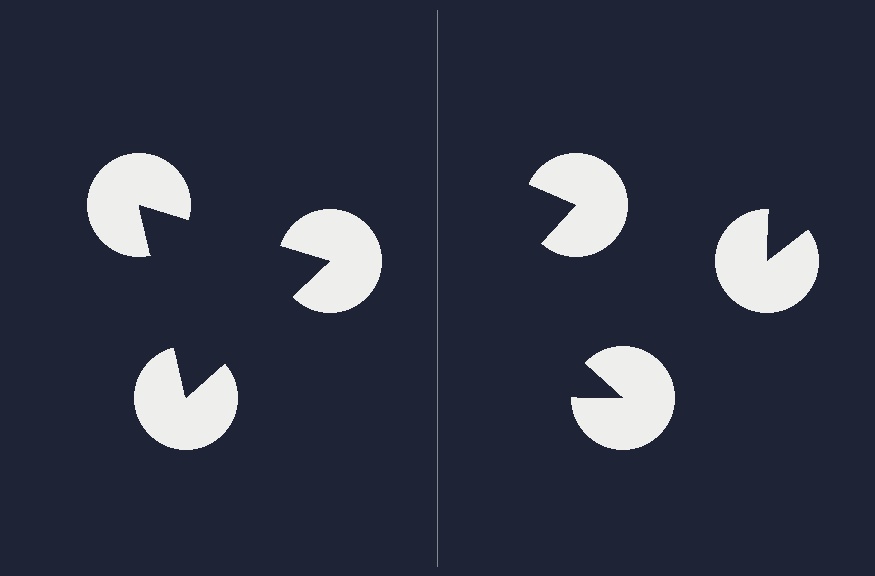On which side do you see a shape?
An illusory triangle appears on the left side. On the right side the wedge cuts are rotated, so no coherent shape forms.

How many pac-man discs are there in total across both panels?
6 — 3 on each side.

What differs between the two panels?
The pac-man discs are positioned identically on both sides; only the wedge orientations differ. On the left they align to a triangle; on the right they are misaligned.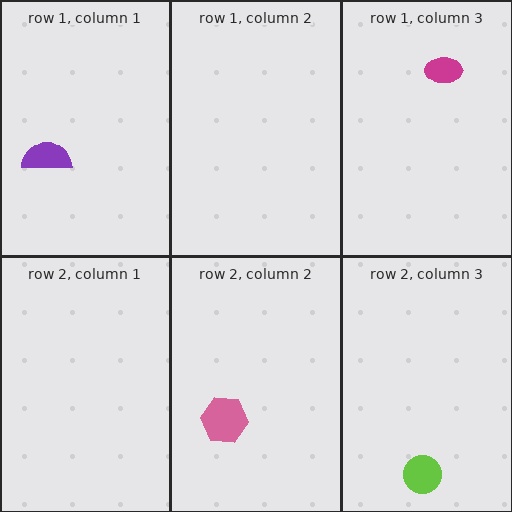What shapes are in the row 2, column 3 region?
The lime circle.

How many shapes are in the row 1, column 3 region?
1.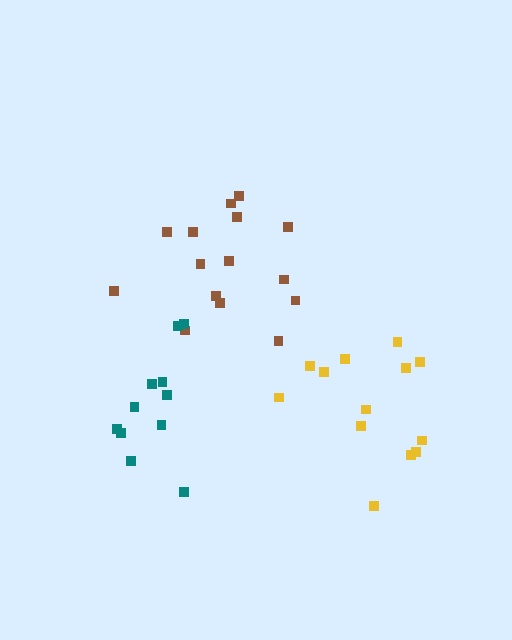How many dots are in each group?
Group 1: 15 dots, Group 2: 11 dots, Group 3: 13 dots (39 total).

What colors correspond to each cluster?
The clusters are colored: brown, teal, yellow.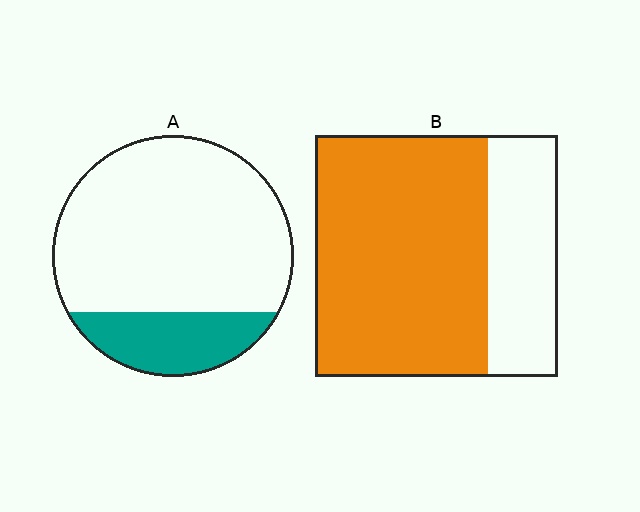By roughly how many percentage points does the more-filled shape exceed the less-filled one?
By roughly 50 percentage points (B over A).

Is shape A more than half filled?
No.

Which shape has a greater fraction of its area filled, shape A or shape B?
Shape B.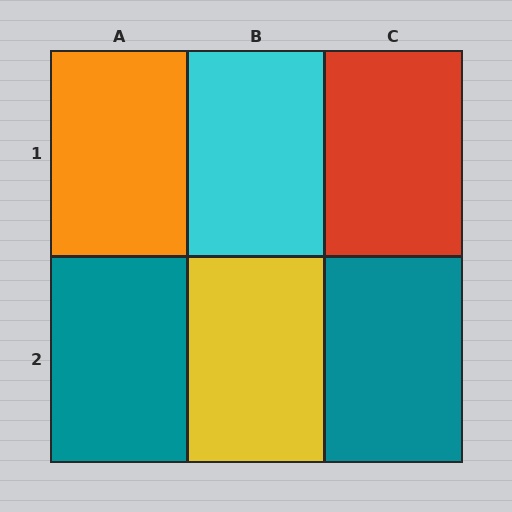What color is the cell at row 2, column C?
Teal.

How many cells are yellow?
1 cell is yellow.